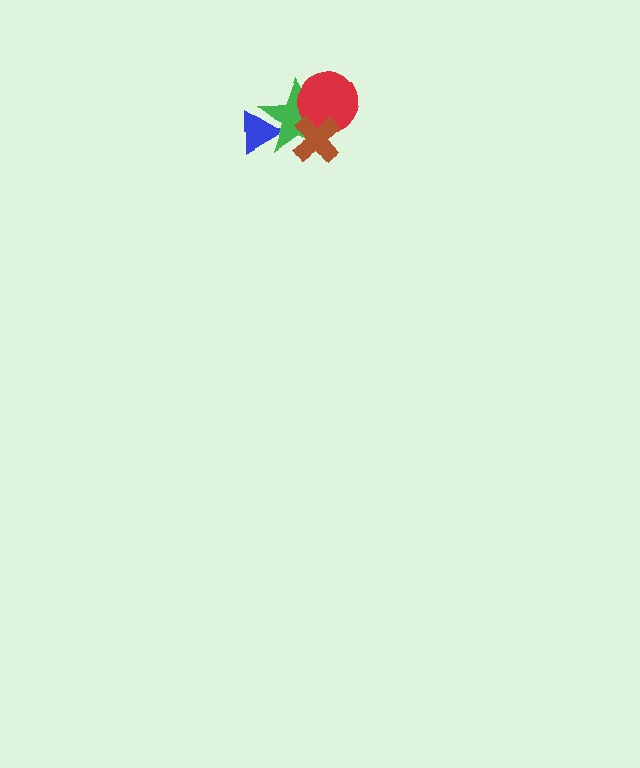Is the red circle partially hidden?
Yes, it is partially covered by another shape.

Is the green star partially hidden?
Yes, it is partially covered by another shape.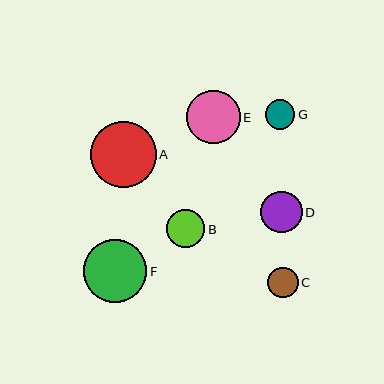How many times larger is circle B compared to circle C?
Circle B is approximately 1.3 times the size of circle C.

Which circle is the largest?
Circle A is the largest with a size of approximately 66 pixels.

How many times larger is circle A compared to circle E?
Circle A is approximately 1.2 times the size of circle E.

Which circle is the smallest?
Circle G is the smallest with a size of approximately 30 pixels.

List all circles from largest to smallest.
From largest to smallest: A, F, E, D, B, C, G.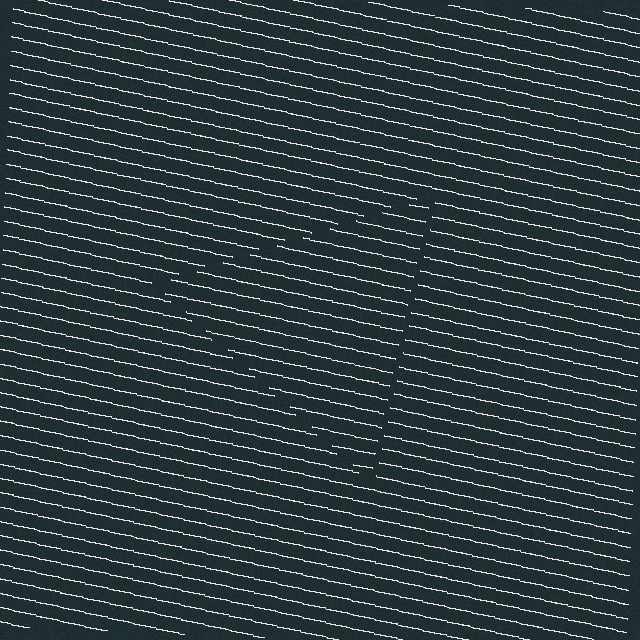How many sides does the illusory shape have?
3 sides — the line-ends trace a triangle.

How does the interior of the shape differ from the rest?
The interior of the shape contains the same grating, shifted by half a period — the contour is defined by the phase discontinuity where line-ends from the inner and outer gratings abut.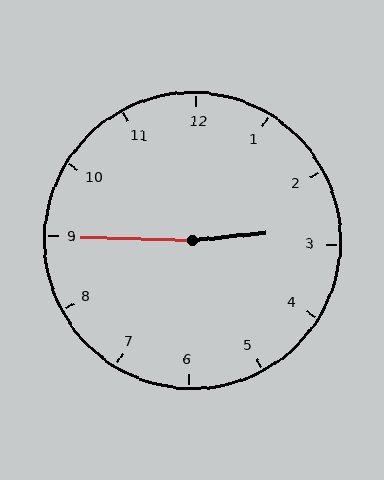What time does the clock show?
2:45.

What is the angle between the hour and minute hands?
Approximately 172 degrees.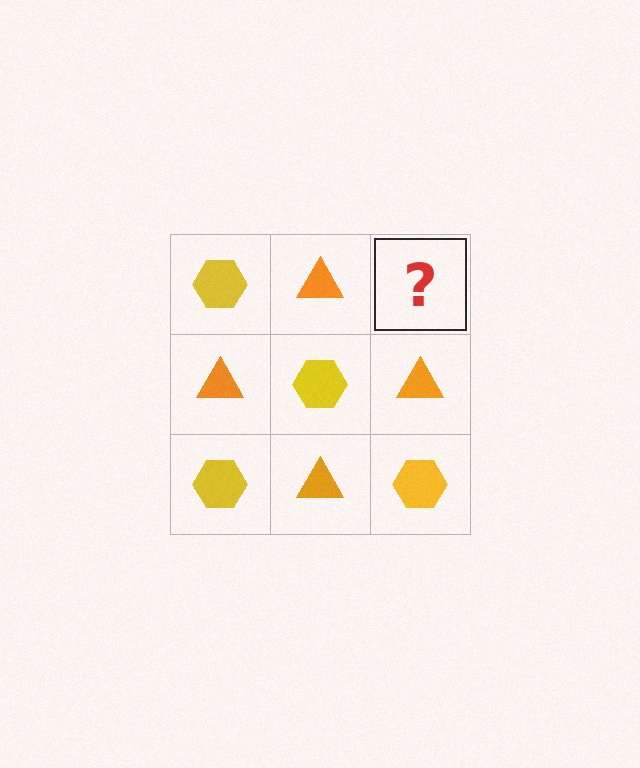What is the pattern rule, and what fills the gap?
The rule is that it alternates yellow hexagon and orange triangle in a checkerboard pattern. The gap should be filled with a yellow hexagon.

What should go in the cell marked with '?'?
The missing cell should contain a yellow hexagon.